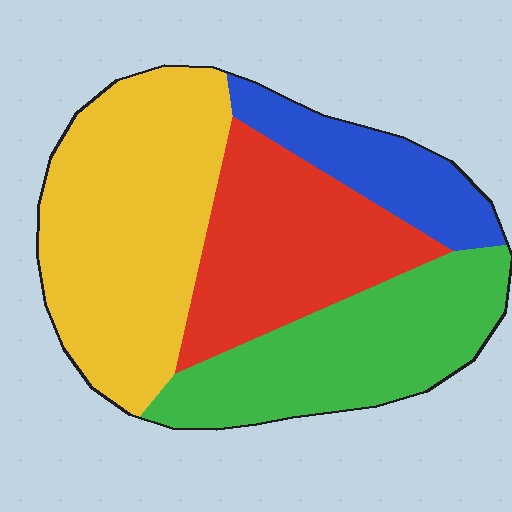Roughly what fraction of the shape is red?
Red takes up between a sixth and a third of the shape.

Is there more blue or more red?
Red.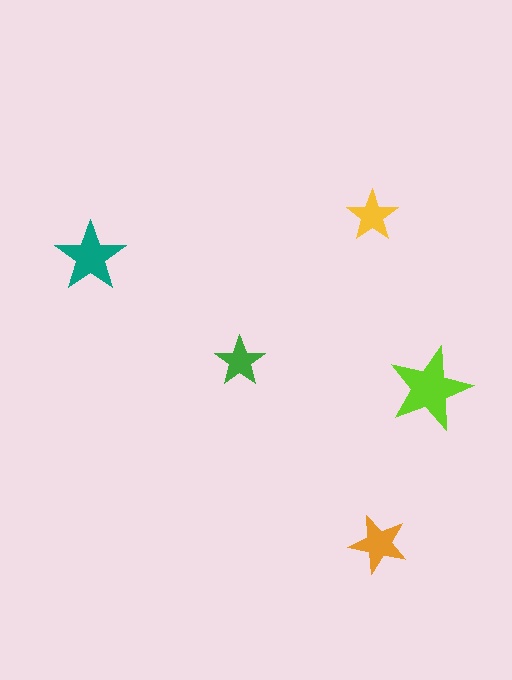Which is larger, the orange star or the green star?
The orange one.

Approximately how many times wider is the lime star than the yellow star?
About 1.5 times wider.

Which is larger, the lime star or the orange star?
The lime one.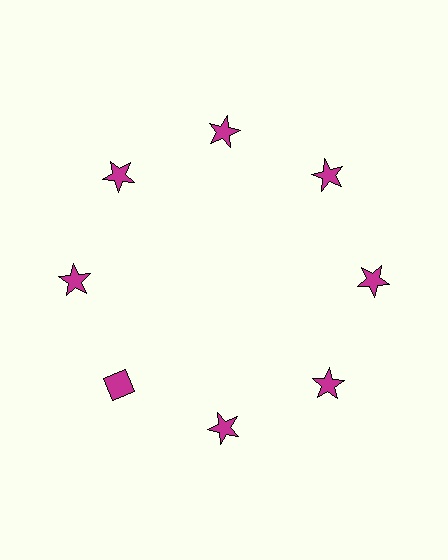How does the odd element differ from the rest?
It has a different shape: diamond instead of star.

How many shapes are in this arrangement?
There are 8 shapes arranged in a ring pattern.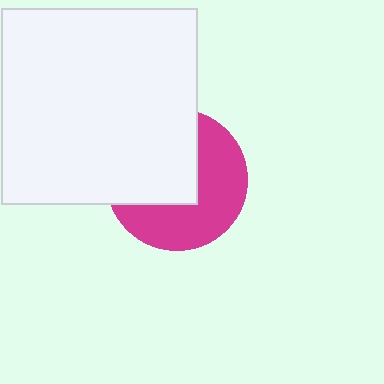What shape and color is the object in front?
The object in front is a white square.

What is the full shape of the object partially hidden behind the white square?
The partially hidden object is a magenta circle.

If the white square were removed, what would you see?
You would see the complete magenta circle.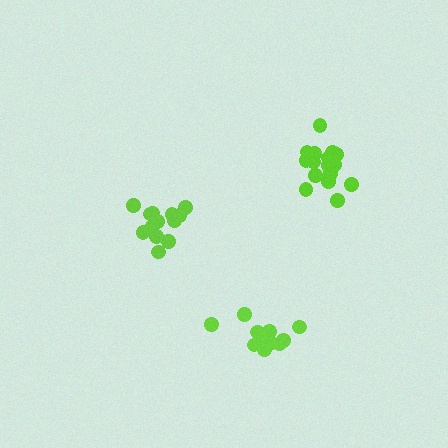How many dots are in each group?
Group 1: 16 dots, Group 2: 13 dots, Group 3: 11 dots (40 total).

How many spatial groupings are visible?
There are 3 spatial groupings.